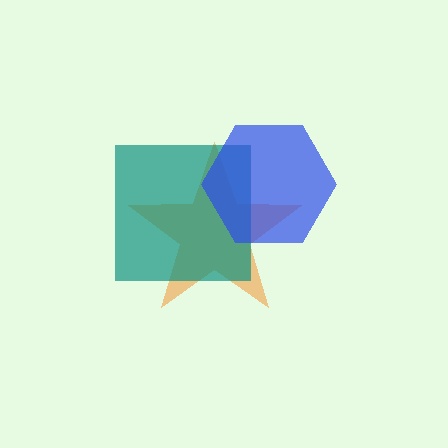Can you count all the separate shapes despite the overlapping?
Yes, there are 3 separate shapes.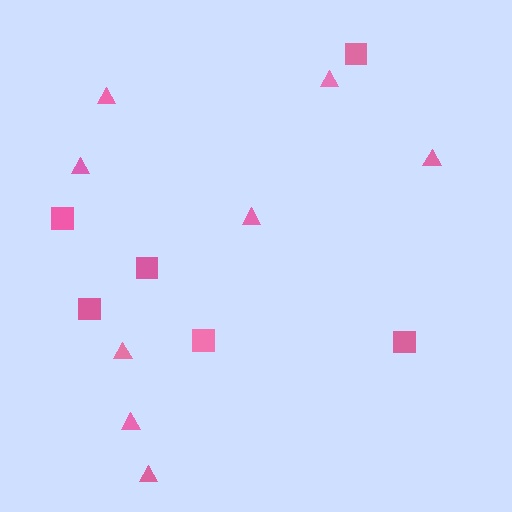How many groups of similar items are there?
There are 2 groups: one group of triangles (8) and one group of squares (6).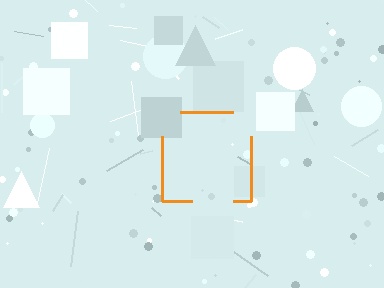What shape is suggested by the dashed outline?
The dashed outline suggests a square.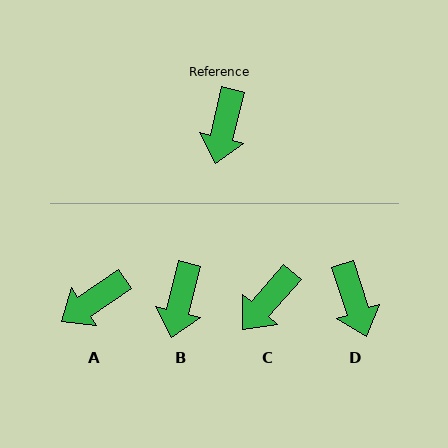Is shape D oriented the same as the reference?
No, it is off by about 32 degrees.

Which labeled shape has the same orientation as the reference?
B.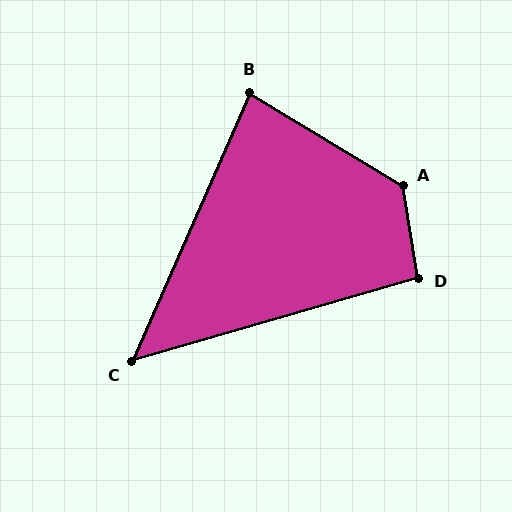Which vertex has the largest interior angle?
A, at approximately 130 degrees.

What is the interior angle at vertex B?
Approximately 83 degrees (acute).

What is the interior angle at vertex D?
Approximately 97 degrees (obtuse).